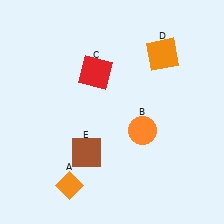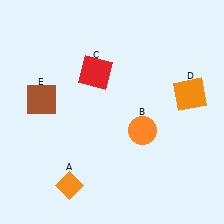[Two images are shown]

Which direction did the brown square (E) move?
The brown square (E) moved up.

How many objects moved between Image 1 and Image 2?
2 objects moved between the two images.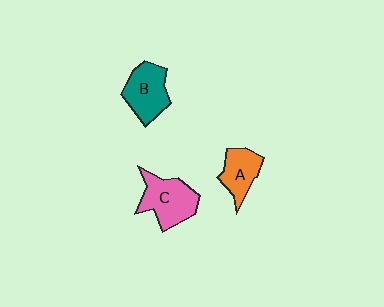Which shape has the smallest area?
Shape A (orange).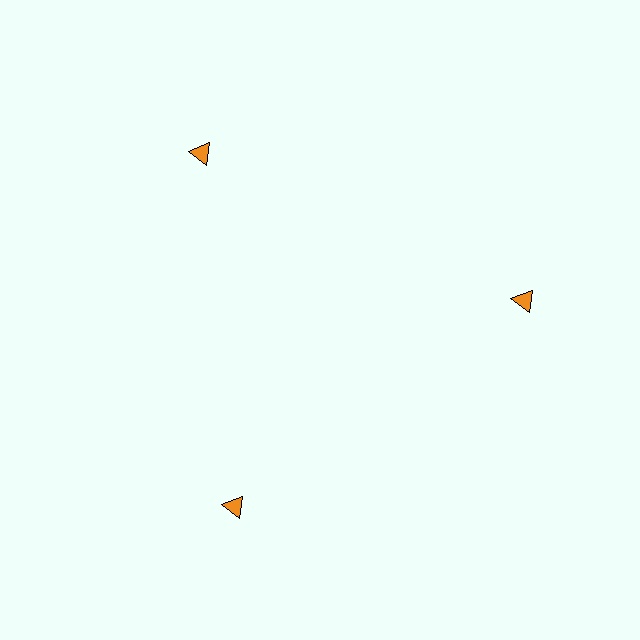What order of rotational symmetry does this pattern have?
This pattern has 3-fold rotational symmetry.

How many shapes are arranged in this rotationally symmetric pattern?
There are 3 shapes, arranged in 3 groups of 1.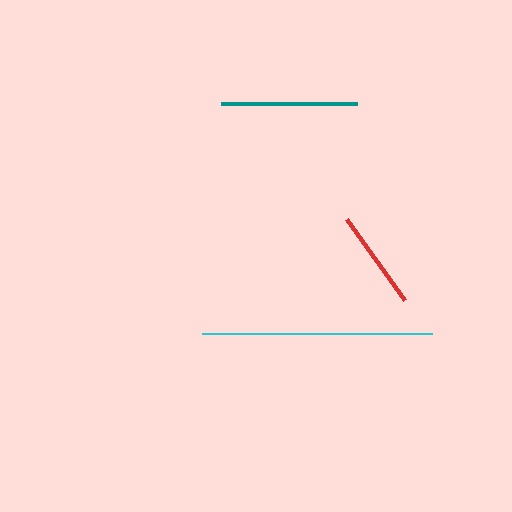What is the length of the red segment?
The red segment is approximately 99 pixels long.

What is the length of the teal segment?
The teal segment is approximately 136 pixels long.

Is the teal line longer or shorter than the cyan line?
The cyan line is longer than the teal line.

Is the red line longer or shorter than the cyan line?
The cyan line is longer than the red line.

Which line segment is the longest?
The cyan line is the longest at approximately 230 pixels.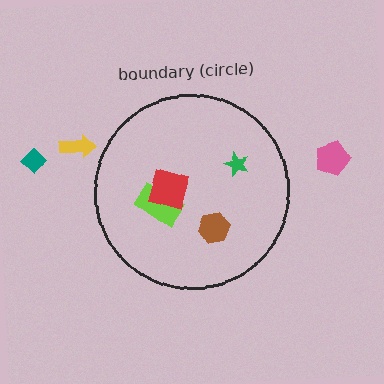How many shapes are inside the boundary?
4 inside, 3 outside.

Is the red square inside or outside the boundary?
Inside.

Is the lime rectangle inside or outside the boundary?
Inside.